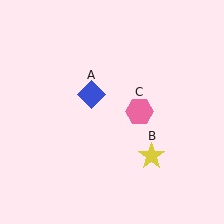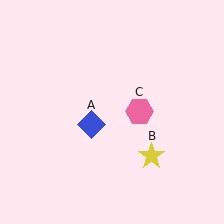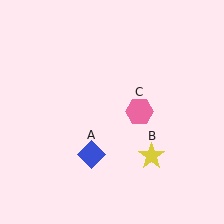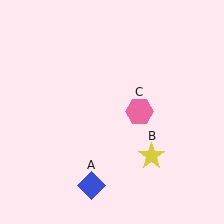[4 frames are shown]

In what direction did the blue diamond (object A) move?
The blue diamond (object A) moved down.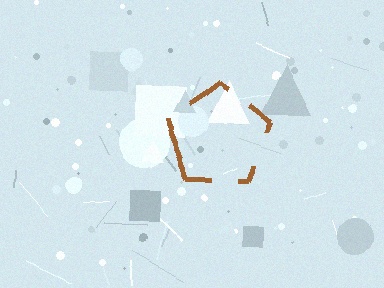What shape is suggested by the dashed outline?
The dashed outline suggests a pentagon.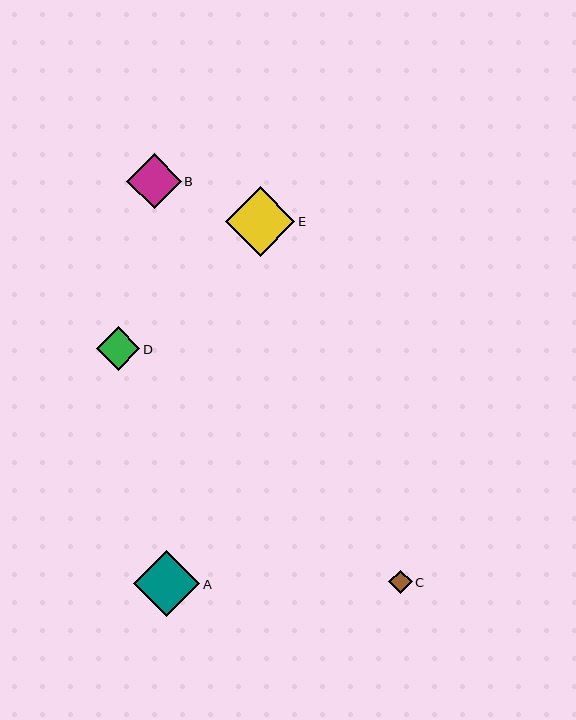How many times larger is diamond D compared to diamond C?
Diamond D is approximately 1.8 times the size of diamond C.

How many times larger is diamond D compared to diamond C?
Diamond D is approximately 1.8 times the size of diamond C.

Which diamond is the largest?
Diamond E is the largest with a size of approximately 70 pixels.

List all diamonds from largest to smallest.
From largest to smallest: E, A, B, D, C.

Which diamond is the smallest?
Diamond C is the smallest with a size of approximately 24 pixels.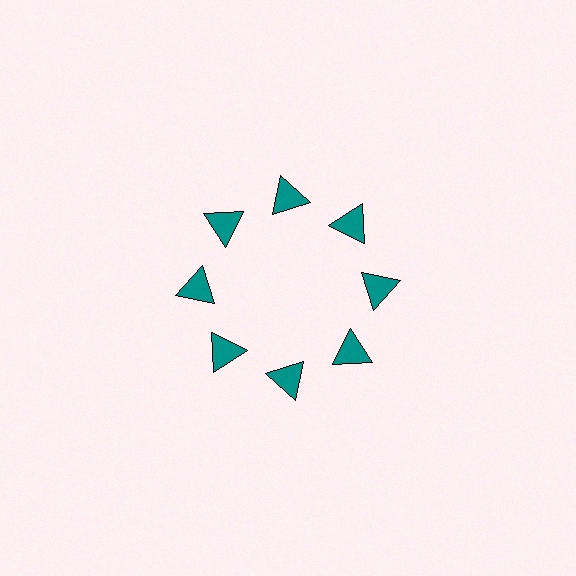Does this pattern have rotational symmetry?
Yes, this pattern has 8-fold rotational symmetry. It looks the same after rotating 45 degrees around the center.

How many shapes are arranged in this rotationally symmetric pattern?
There are 8 shapes, arranged in 8 groups of 1.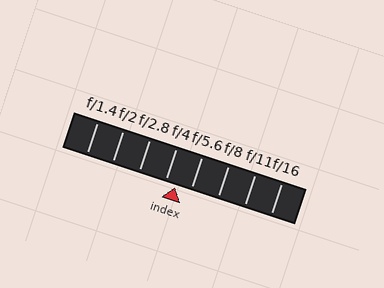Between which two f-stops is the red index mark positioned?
The index mark is between f/4 and f/5.6.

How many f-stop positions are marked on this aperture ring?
There are 8 f-stop positions marked.